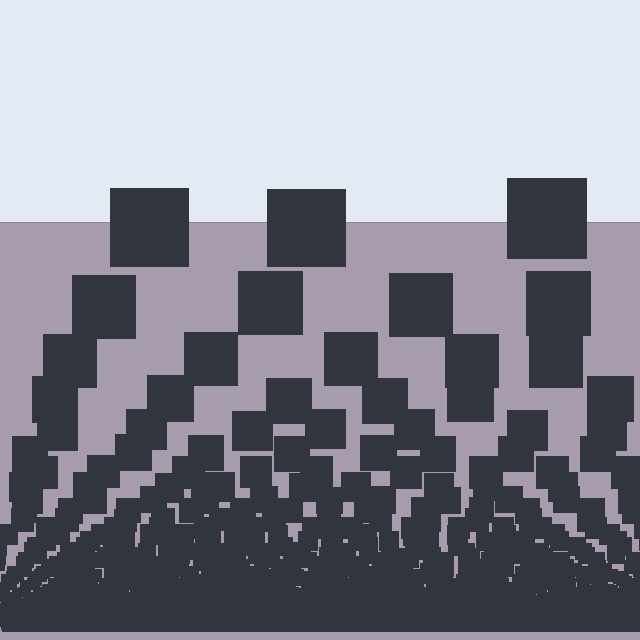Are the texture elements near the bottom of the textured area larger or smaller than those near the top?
Smaller. The gradient is inverted — elements near the bottom are smaller and denser.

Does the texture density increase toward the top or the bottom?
Density increases toward the bottom.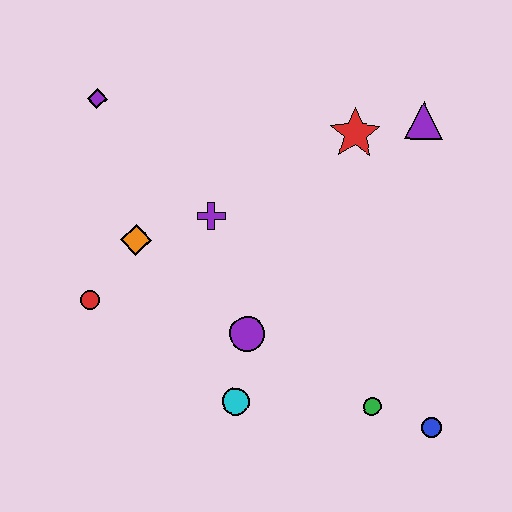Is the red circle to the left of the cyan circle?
Yes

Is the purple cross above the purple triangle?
No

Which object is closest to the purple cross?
The orange diamond is closest to the purple cross.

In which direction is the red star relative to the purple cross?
The red star is to the right of the purple cross.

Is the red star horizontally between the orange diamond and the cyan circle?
No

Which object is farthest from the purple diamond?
The blue circle is farthest from the purple diamond.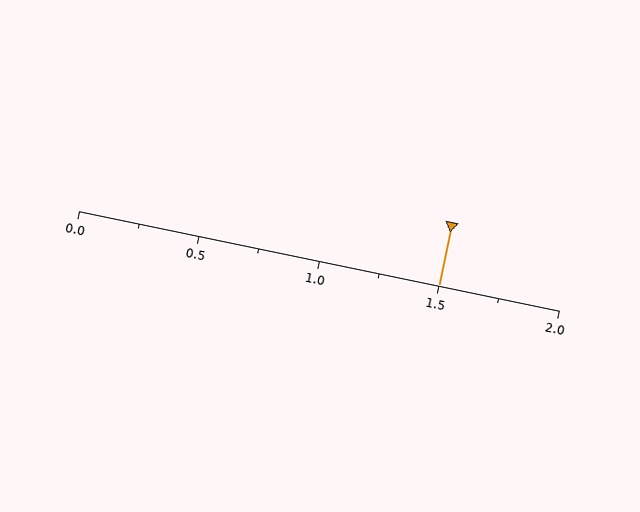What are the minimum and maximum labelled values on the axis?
The axis runs from 0.0 to 2.0.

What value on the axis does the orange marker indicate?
The marker indicates approximately 1.5.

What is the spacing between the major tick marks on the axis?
The major ticks are spaced 0.5 apart.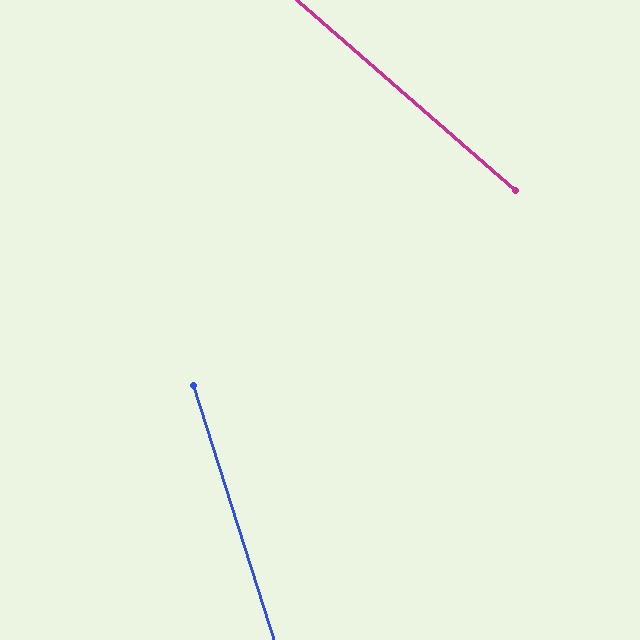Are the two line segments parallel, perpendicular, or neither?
Neither parallel nor perpendicular — they differ by about 31°.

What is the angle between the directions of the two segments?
Approximately 31 degrees.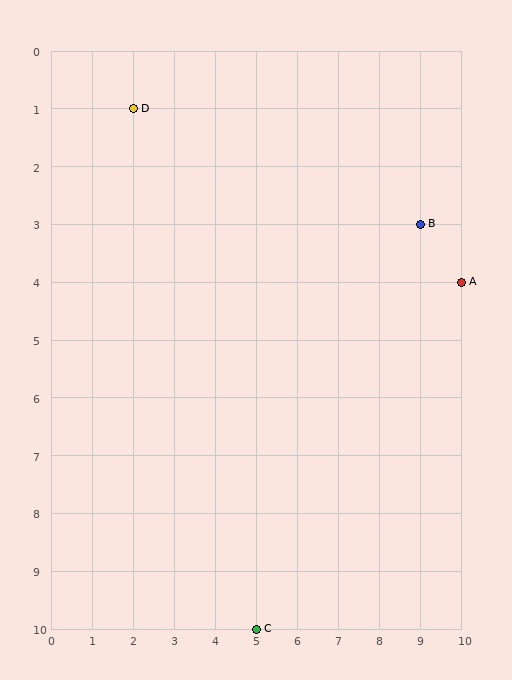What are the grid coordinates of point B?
Point B is at grid coordinates (9, 3).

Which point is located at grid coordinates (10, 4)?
Point A is at (10, 4).